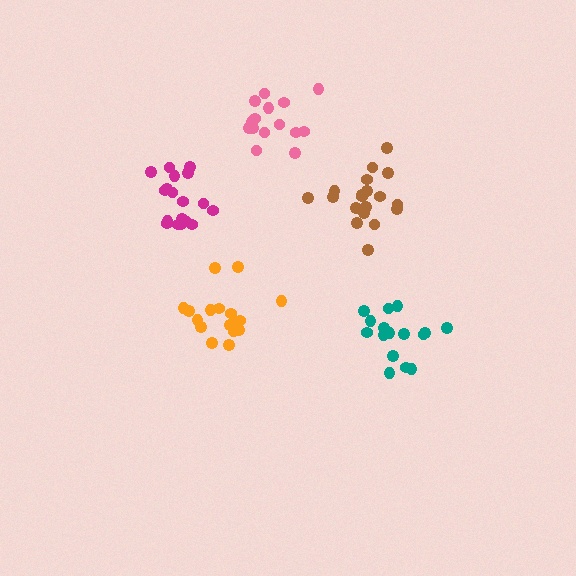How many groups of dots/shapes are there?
There are 5 groups.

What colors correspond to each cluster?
The clusters are colored: teal, pink, orange, brown, magenta.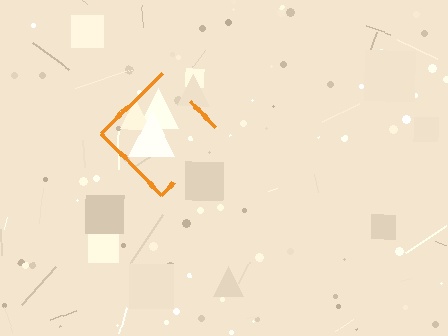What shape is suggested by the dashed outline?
The dashed outline suggests a diamond.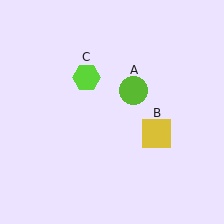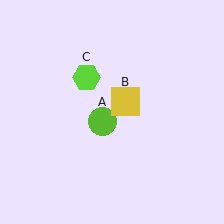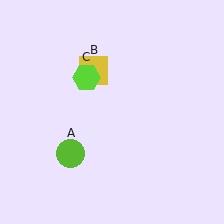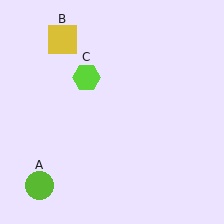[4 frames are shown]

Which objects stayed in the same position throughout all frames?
Lime hexagon (object C) remained stationary.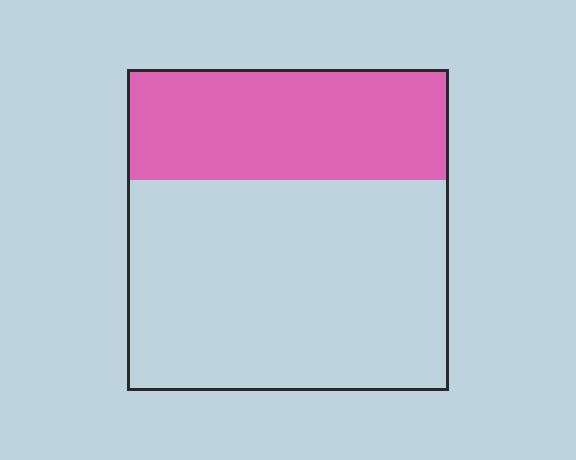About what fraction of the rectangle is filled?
About one third (1/3).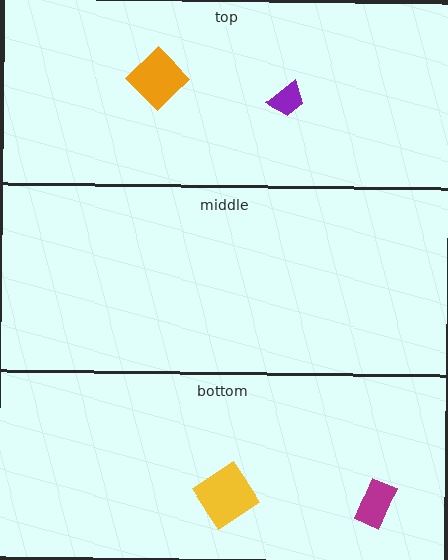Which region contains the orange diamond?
The top region.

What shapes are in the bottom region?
The magenta rectangle, the yellow diamond.